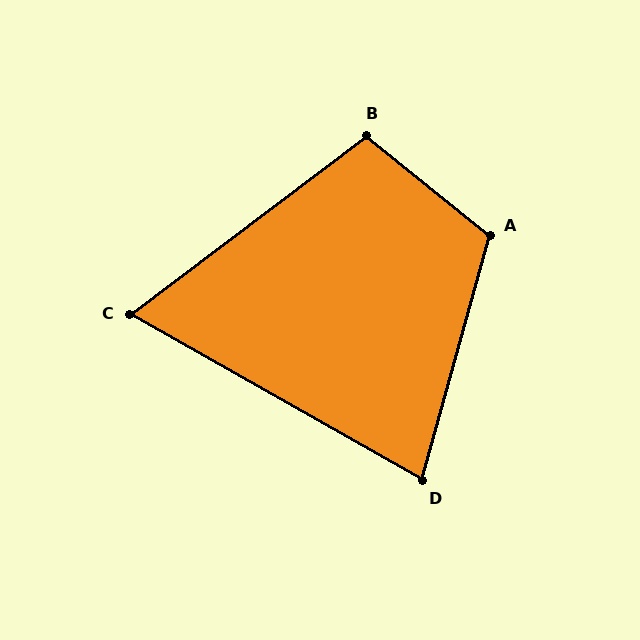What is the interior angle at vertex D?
Approximately 76 degrees (acute).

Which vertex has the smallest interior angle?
C, at approximately 67 degrees.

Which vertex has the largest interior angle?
A, at approximately 113 degrees.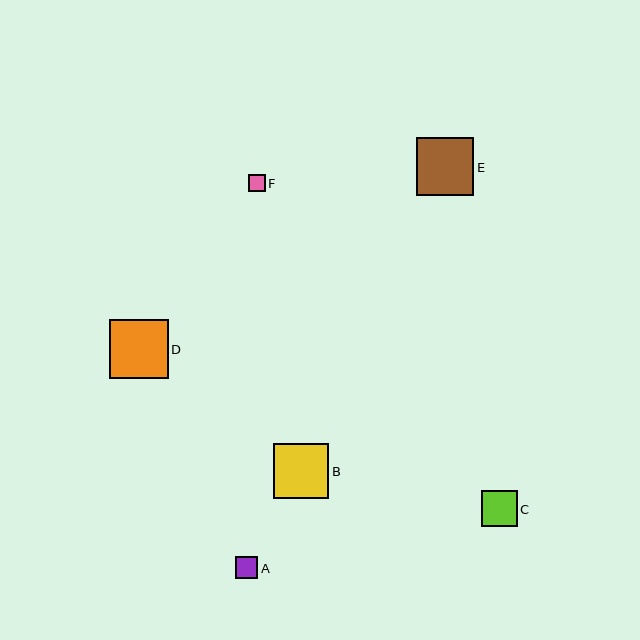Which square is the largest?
Square D is the largest with a size of approximately 59 pixels.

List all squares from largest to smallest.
From largest to smallest: D, E, B, C, A, F.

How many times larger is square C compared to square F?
Square C is approximately 2.2 times the size of square F.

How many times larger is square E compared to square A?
Square E is approximately 2.6 times the size of square A.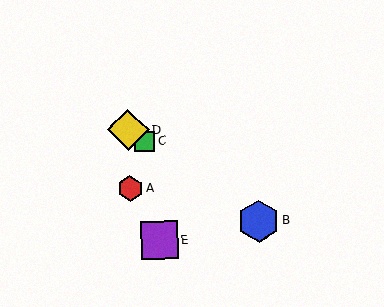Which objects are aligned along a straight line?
Objects B, C, D are aligned along a straight line.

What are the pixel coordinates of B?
Object B is at (259, 221).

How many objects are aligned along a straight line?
3 objects (B, C, D) are aligned along a straight line.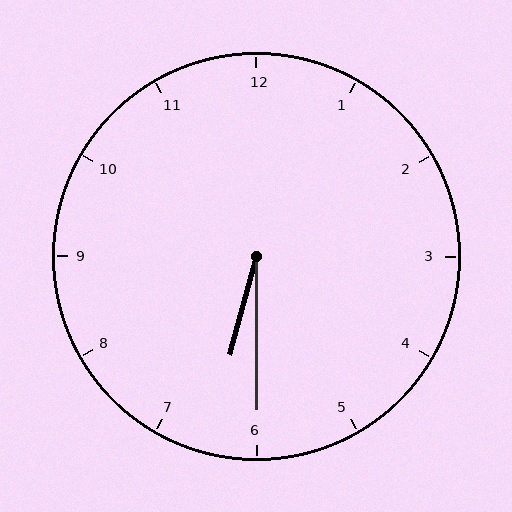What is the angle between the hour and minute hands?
Approximately 15 degrees.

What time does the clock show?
6:30.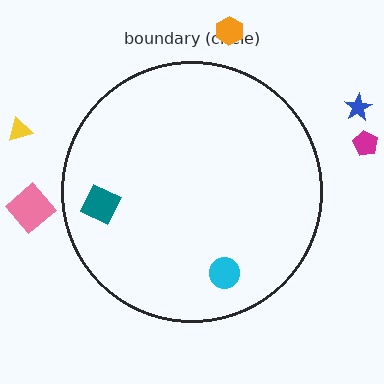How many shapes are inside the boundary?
2 inside, 5 outside.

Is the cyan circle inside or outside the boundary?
Inside.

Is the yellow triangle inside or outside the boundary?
Outside.